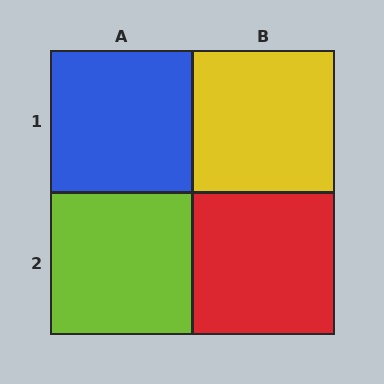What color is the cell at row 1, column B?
Yellow.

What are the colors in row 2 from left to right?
Lime, red.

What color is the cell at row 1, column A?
Blue.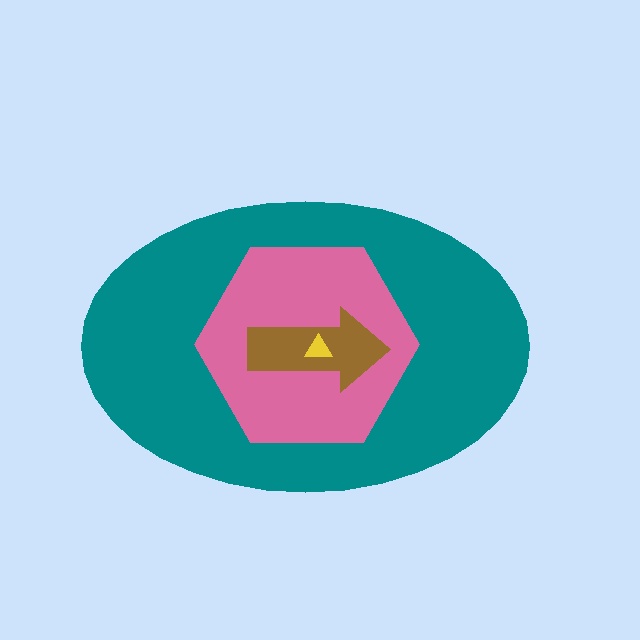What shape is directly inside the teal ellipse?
The pink hexagon.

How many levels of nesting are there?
4.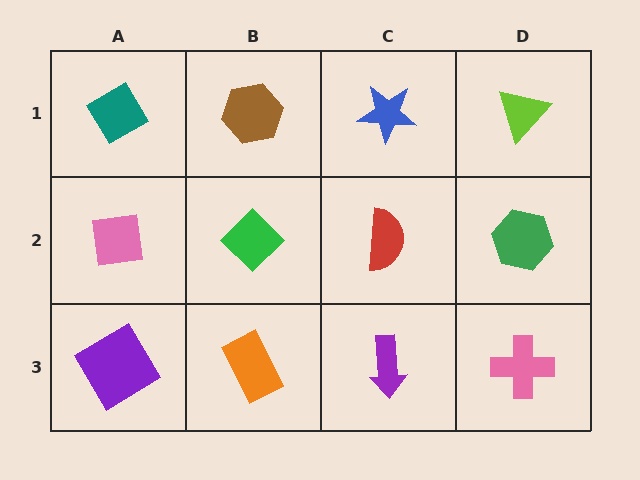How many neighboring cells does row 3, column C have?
3.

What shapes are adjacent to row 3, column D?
A green hexagon (row 2, column D), a purple arrow (row 3, column C).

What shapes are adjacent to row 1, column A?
A pink square (row 2, column A), a brown hexagon (row 1, column B).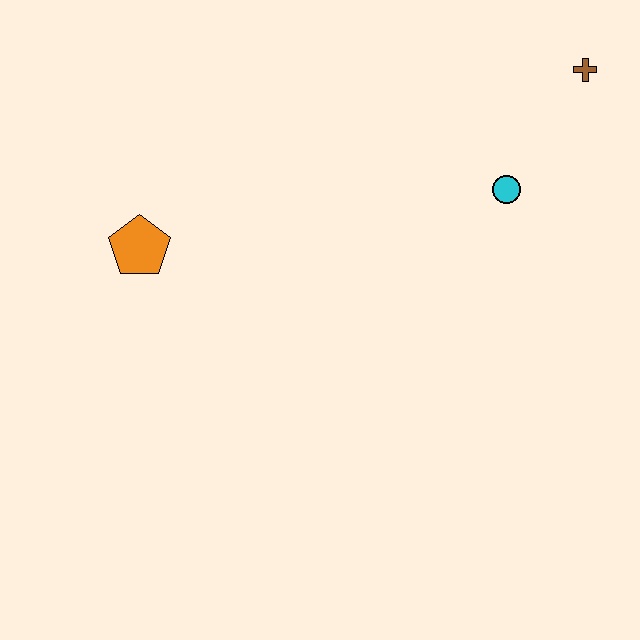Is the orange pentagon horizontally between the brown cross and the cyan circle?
No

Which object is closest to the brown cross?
The cyan circle is closest to the brown cross.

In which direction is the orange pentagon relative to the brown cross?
The orange pentagon is to the left of the brown cross.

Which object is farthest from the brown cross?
The orange pentagon is farthest from the brown cross.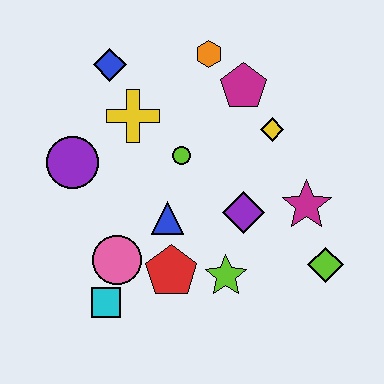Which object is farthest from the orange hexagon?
The cyan square is farthest from the orange hexagon.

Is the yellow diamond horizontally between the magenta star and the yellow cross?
Yes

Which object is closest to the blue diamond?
The yellow cross is closest to the blue diamond.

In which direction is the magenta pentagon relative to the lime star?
The magenta pentagon is above the lime star.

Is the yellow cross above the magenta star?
Yes